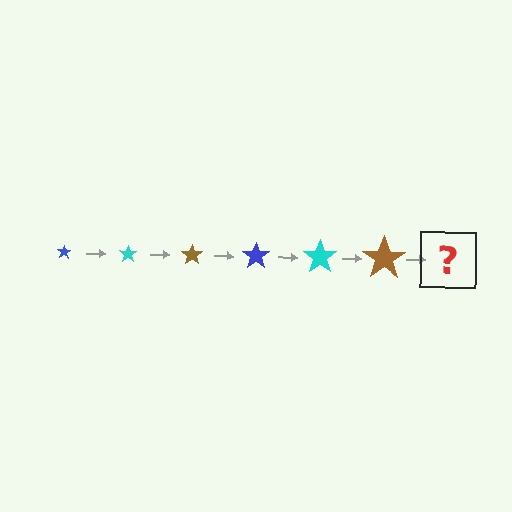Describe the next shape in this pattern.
It should be a blue star, larger than the previous one.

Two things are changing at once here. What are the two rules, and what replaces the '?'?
The two rules are that the star grows larger each step and the color cycles through blue, cyan, and brown. The '?' should be a blue star, larger than the previous one.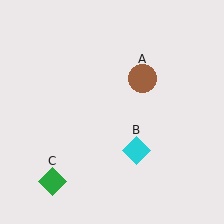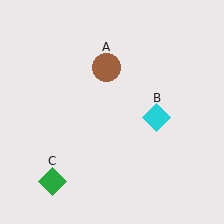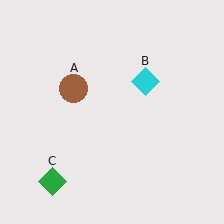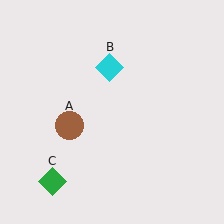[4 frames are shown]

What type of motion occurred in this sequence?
The brown circle (object A), cyan diamond (object B) rotated counterclockwise around the center of the scene.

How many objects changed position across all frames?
2 objects changed position: brown circle (object A), cyan diamond (object B).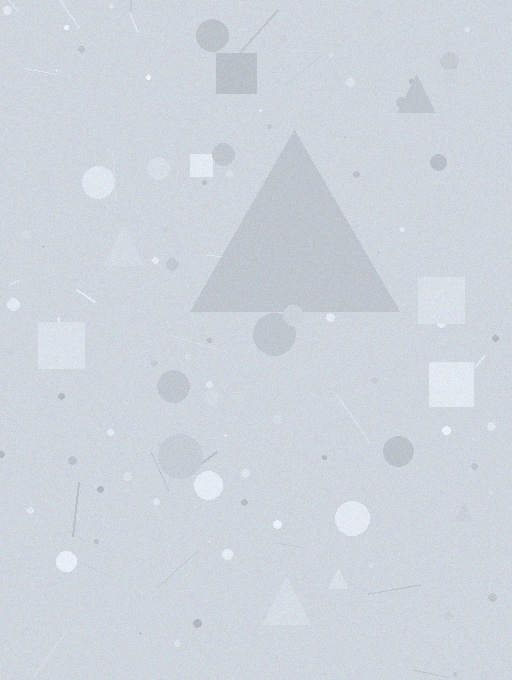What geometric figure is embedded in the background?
A triangle is embedded in the background.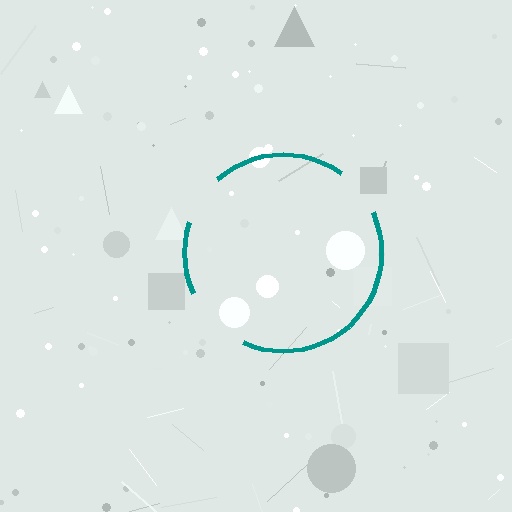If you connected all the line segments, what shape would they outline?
They would outline a circle.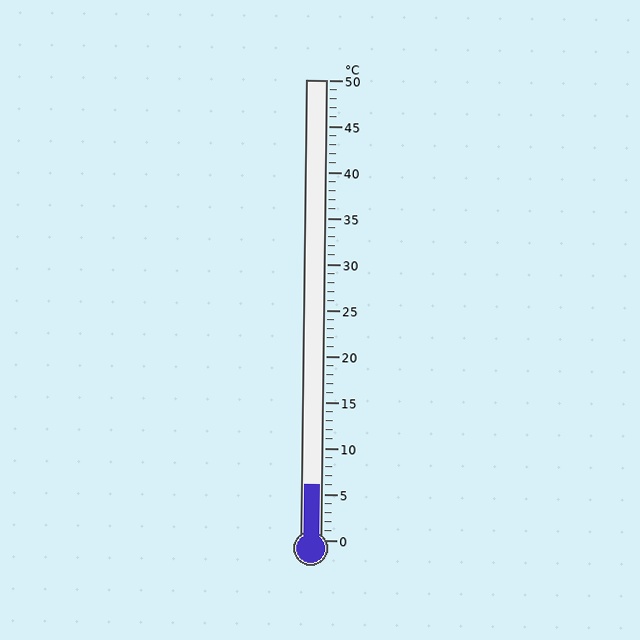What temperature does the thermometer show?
The thermometer shows approximately 6°C.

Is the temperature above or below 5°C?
The temperature is above 5°C.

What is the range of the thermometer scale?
The thermometer scale ranges from 0°C to 50°C.